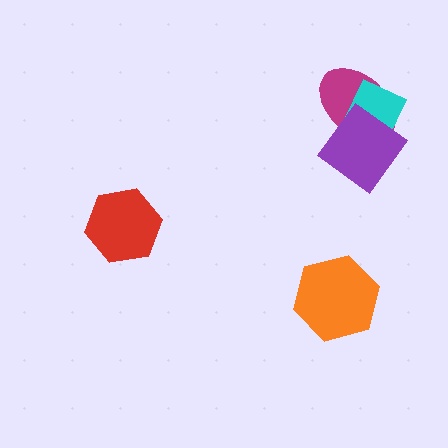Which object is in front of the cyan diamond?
The purple diamond is in front of the cyan diamond.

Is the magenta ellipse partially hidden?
Yes, it is partially covered by another shape.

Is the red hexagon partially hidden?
No, no other shape covers it.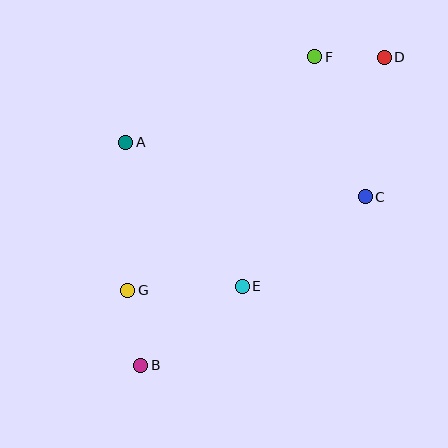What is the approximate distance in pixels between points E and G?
The distance between E and G is approximately 115 pixels.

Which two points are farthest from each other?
Points B and D are farthest from each other.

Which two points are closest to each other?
Points D and F are closest to each other.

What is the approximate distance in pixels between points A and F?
The distance between A and F is approximately 207 pixels.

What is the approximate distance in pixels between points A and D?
The distance between A and D is approximately 272 pixels.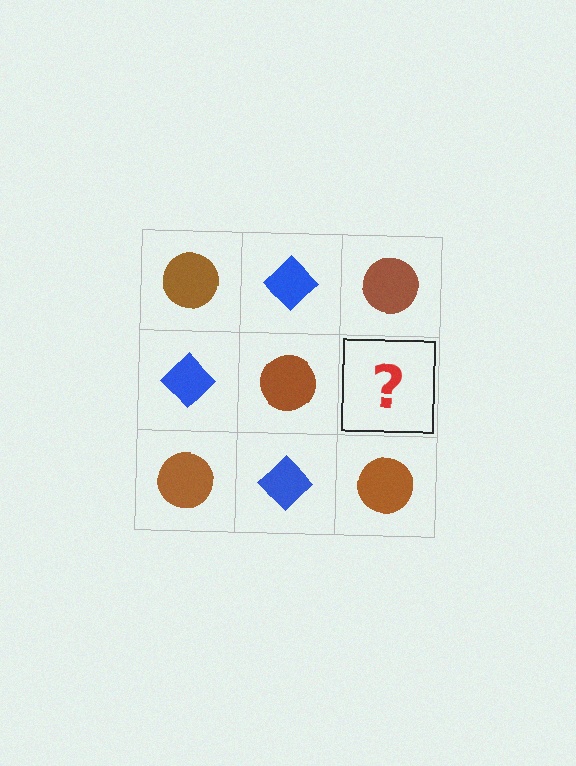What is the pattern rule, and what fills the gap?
The rule is that it alternates brown circle and blue diamond in a checkerboard pattern. The gap should be filled with a blue diamond.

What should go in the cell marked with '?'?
The missing cell should contain a blue diamond.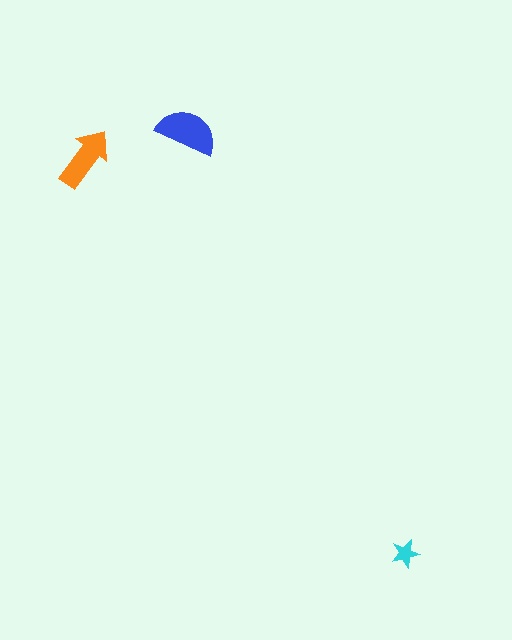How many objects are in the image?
There are 3 objects in the image.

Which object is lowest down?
The cyan star is bottommost.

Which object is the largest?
The blue semicircle.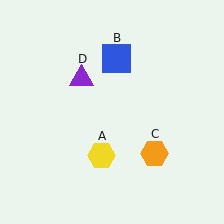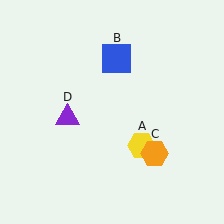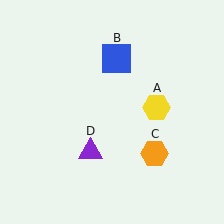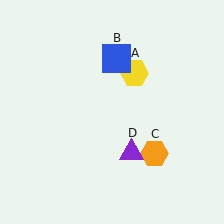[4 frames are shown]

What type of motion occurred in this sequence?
The yellow hexagon (object A), purple triangle (object D) rotated counterclockwise around the center of the scene.